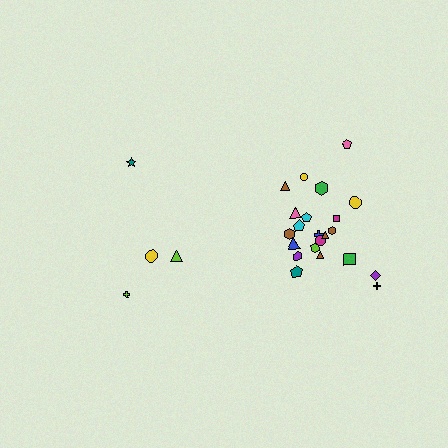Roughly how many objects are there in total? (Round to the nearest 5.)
Roughly 25 objects in total.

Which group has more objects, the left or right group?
The right group.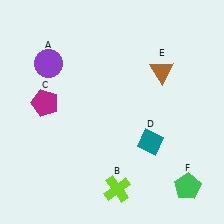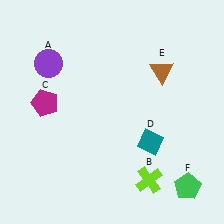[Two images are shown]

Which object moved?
The lime cross (B) moved right.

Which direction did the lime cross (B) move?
The lime cross (B) moved right.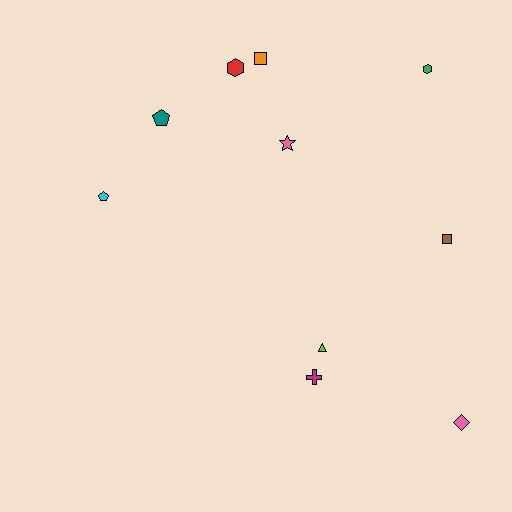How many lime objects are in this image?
There is 1 lime object.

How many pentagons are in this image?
There are 2 pentagons.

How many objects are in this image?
There are 10 objects.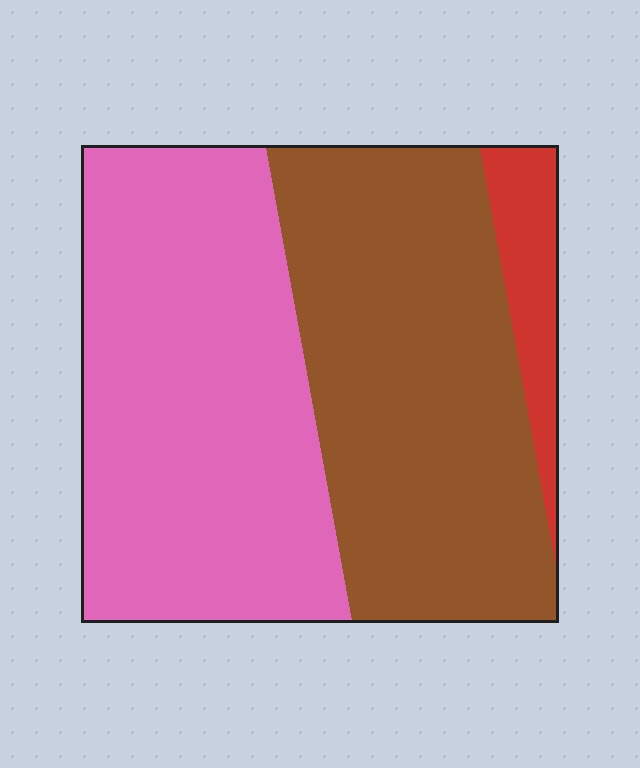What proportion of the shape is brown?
Brown covers 45% of the shape.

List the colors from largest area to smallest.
From largest to smallest: pink, brown, red.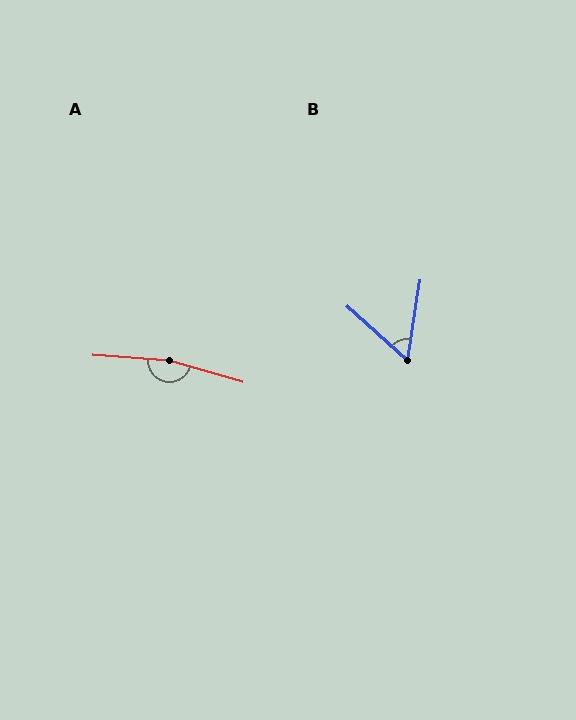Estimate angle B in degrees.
Approximately 57 degrees.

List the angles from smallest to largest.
B (57°), A (168°).